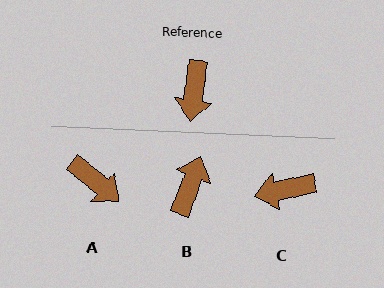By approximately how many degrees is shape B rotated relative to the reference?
Approximately 167 degrees counter-clockwise.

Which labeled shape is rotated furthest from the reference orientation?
B, about 167 degrees away.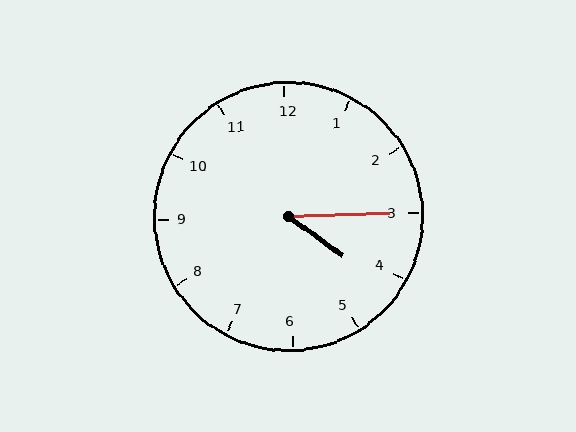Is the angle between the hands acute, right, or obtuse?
It is acute.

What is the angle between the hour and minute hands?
Approximately 38 degrees.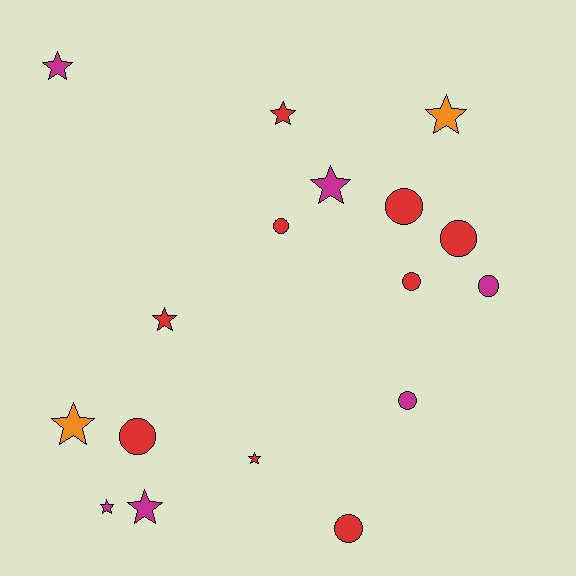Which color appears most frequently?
Red, with 9 objects.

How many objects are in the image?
There are 17 objects.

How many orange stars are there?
There are 2 orange stars.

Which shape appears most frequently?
Star, with 9 objects.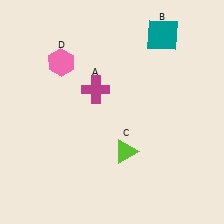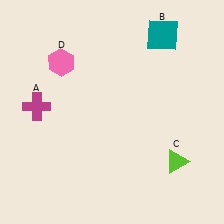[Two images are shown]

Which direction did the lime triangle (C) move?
The lime triangle (C) moved right.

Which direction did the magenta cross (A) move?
The magenta cross (A) moved left.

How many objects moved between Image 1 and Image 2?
2 objects moved between the two images.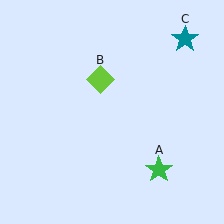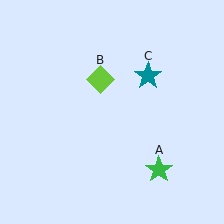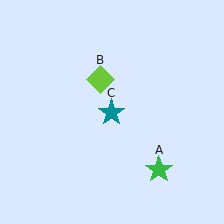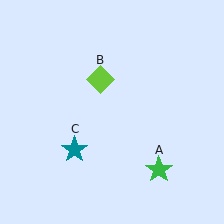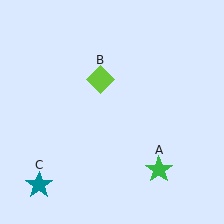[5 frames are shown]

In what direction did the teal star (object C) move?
The teal star (object C) moved down and to the left.